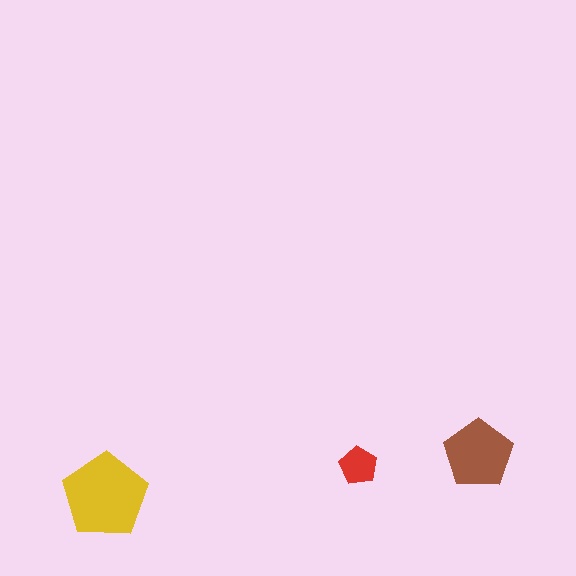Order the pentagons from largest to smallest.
the yellow one, the brown one, the red one.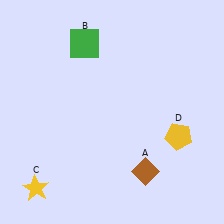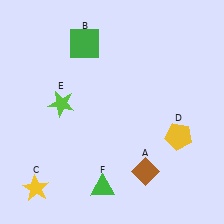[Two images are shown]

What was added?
A lime star (E), a green triangle (F) were added in Image 2.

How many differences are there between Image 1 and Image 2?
There are 2 differences between the two images.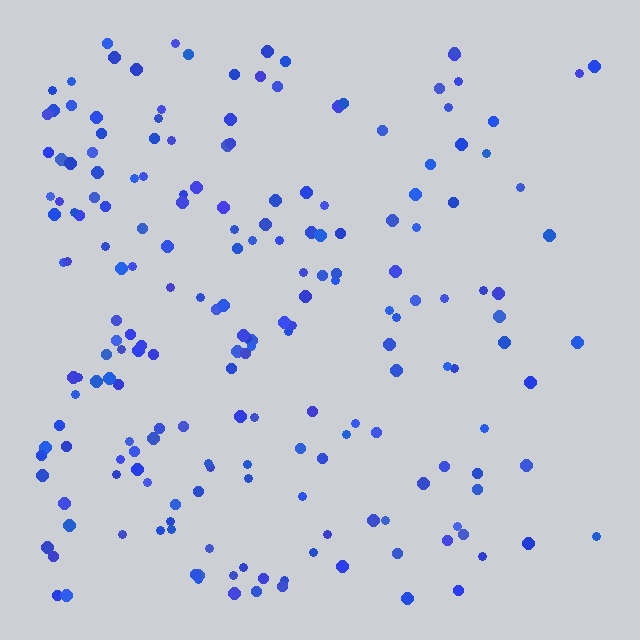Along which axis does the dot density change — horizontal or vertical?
Horizontal.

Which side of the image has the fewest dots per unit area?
The right.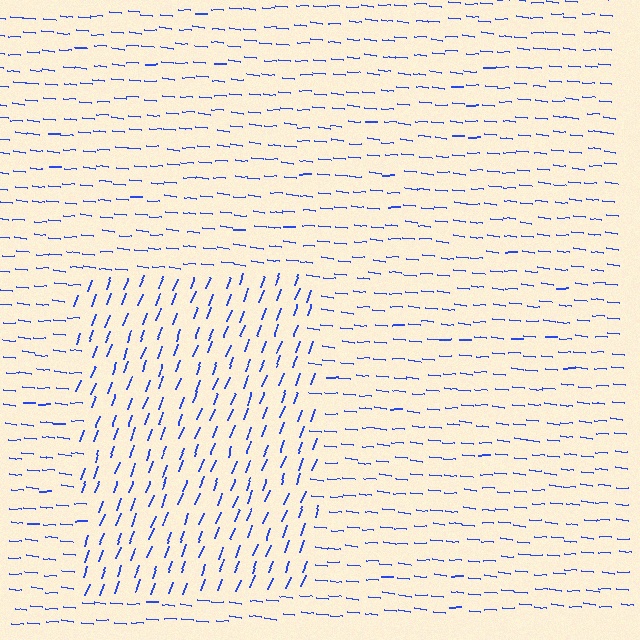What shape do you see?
I see a rectangle.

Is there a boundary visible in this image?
Yes, there is a texture boundary formed by a change in line orientation.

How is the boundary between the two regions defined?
The boundary is defined purely by a change in line orientation (approximately 75 degrees difference). All lines are the same color and thickness.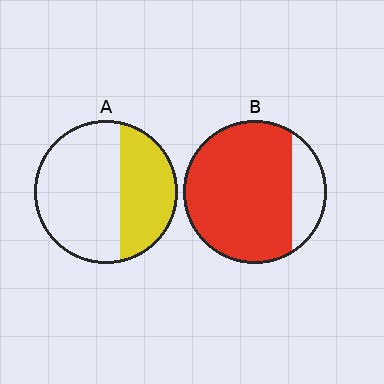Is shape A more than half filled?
No.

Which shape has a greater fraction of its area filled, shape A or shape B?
Shape B.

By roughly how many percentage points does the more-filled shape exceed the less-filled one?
By roughly 45 percentage points (B over A).